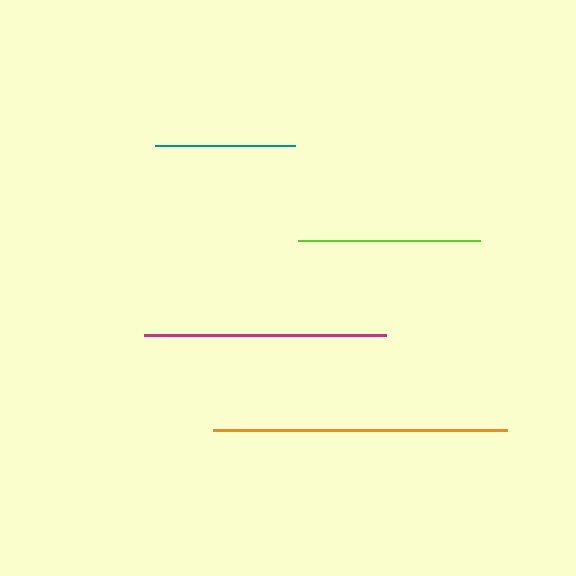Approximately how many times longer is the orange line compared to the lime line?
The orange line is approximately 1.6 times the length of the lime line.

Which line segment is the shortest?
The teal line is the shortest at approximately 140 pixels.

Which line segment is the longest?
The orange line is the longest at approximately 295 pixels.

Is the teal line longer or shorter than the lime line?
The lime line is longer than the teal line.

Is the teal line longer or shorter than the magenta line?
The magenta line is longer than the teal line.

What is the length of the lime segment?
The lime segment is approximately 182 pixels long.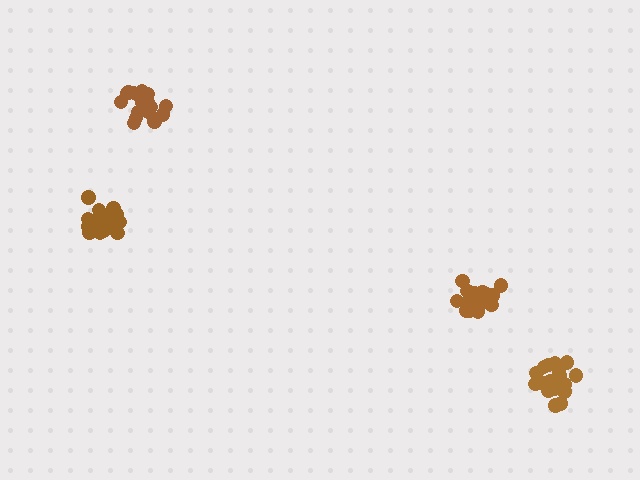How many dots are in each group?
Group 1: 20 dots, Group 2: 19 dots, Group 3: 20 dots, Group 4: 18 dots (77 total).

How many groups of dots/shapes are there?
There are 4 groups.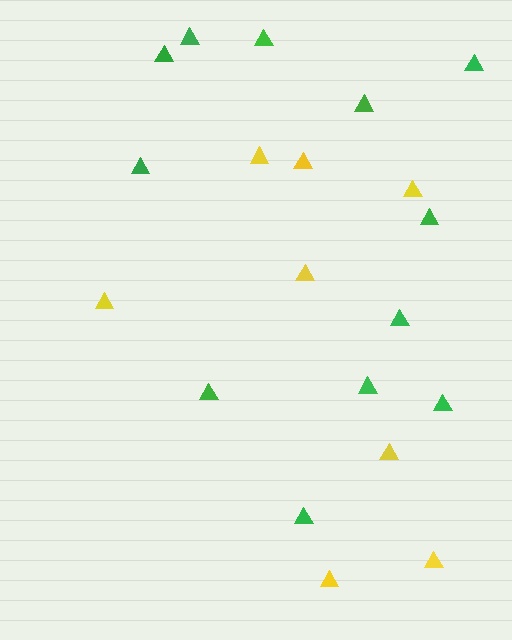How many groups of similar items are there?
There are 2 groups: one group of green triangles (12) and one group of yellow triangles (8).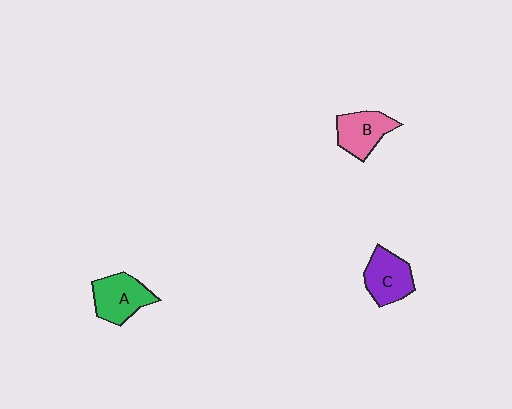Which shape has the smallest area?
Shape B (pink).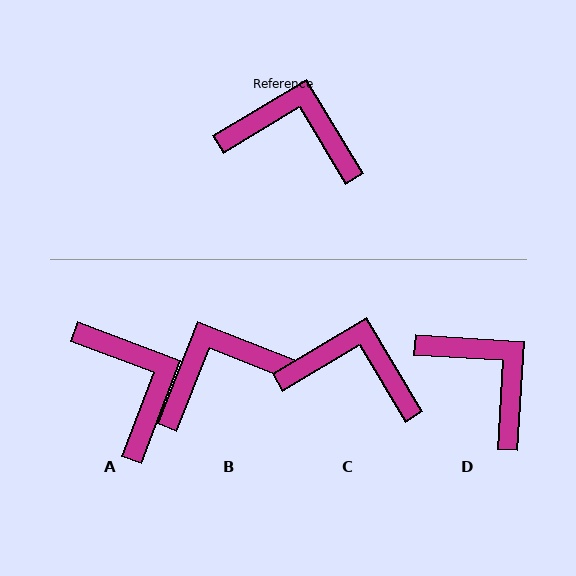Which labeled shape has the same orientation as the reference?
C.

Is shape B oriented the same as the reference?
No, it is off by about 38 degrees.